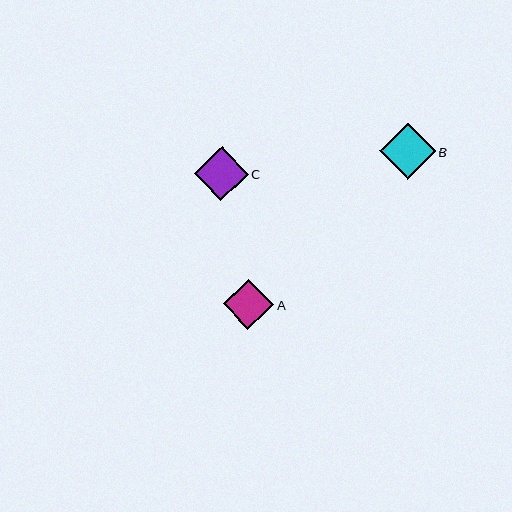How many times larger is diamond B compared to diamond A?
Diamond B is approximately 1.1 times the size of diamond A.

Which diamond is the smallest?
Diamond A is the smallest with a size of approximately 50 pixels.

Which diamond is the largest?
Diamond B is the largest with a size of approximately 55 pixels.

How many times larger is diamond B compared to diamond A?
Diamond B is approximately 1.1 times the size of diamond A.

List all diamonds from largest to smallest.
From largest to smallest: B, C, A.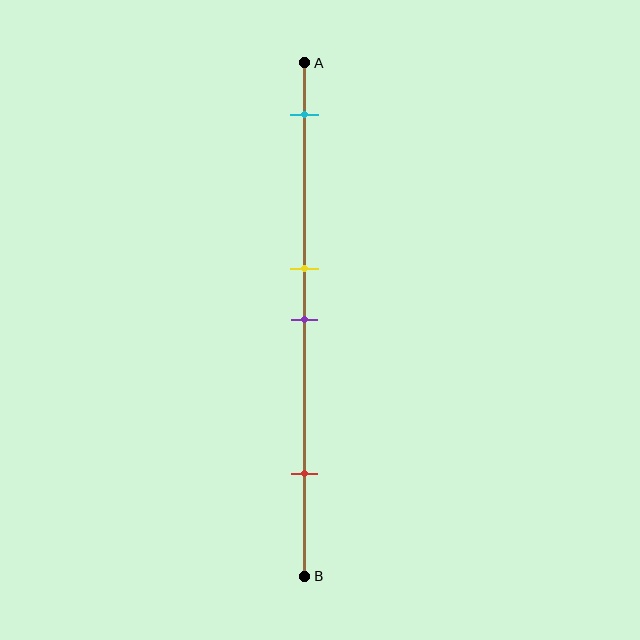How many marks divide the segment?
There are 4 marks dividing the segment.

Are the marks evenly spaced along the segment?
No, the marks are not evenly spaced.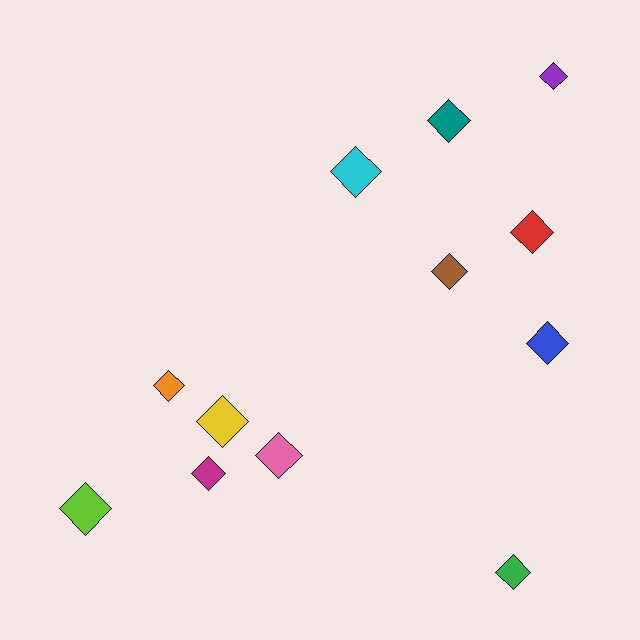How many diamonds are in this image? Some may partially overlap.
There are 12 diamonds.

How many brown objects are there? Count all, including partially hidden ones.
There is 1 brown object.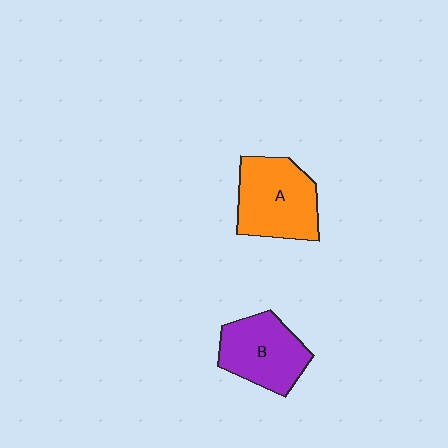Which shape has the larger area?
Shape A (orange).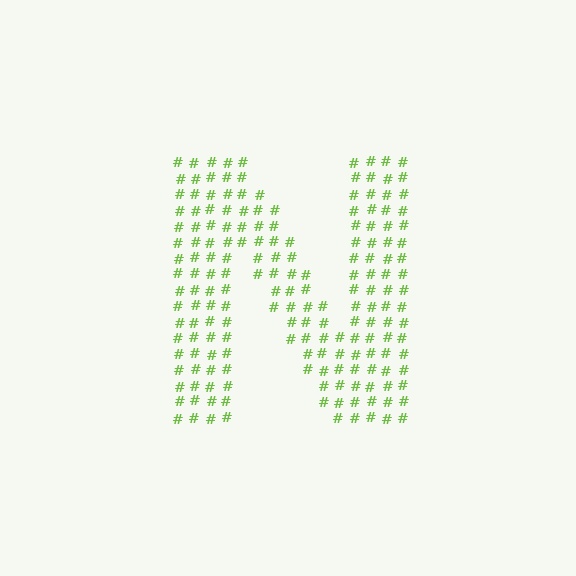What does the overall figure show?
The overall figure shows the letter N.